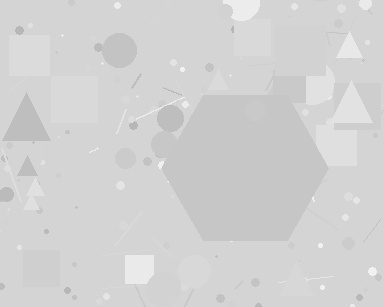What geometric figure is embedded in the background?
A hexagon is embedded in the background.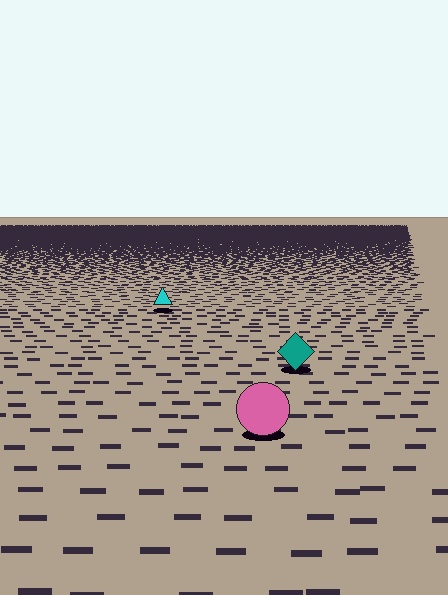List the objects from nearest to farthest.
From nearest to farthest: the pink circle, the teal diamond, the cyan triangle.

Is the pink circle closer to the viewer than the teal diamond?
Yes. The pink circle is closer — you can tell from the texture gradient: the ground texture is coarser near it.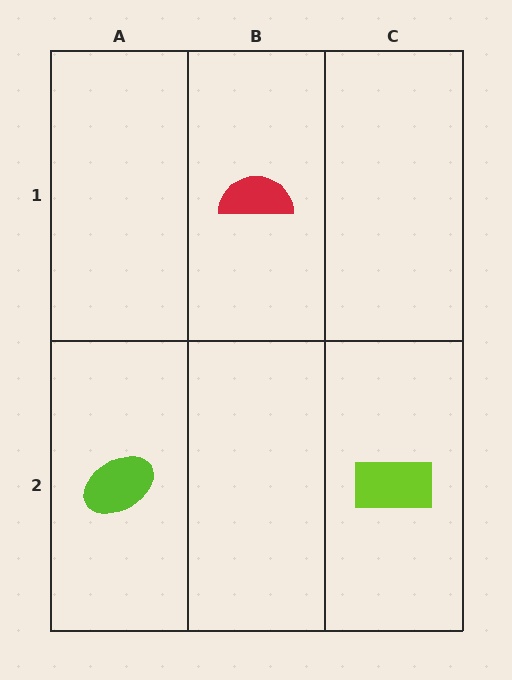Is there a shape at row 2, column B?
No, that cell is empty.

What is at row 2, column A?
A lime ellipse.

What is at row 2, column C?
A lime rectangle.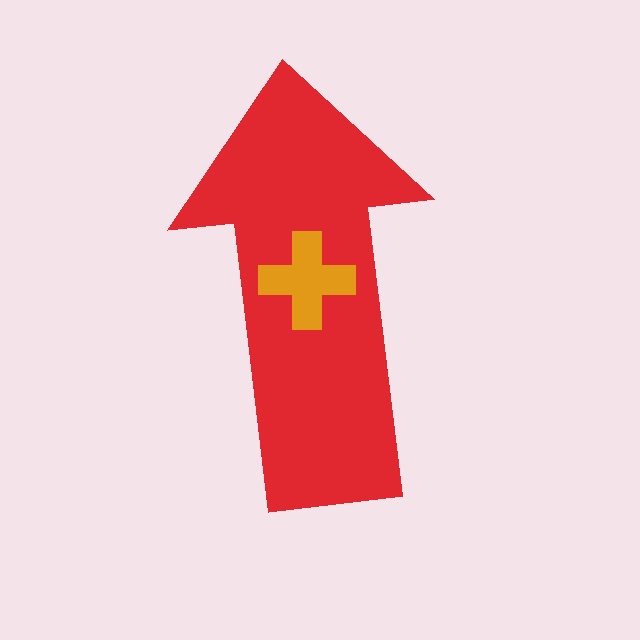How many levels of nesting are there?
2.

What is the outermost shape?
The red arrow.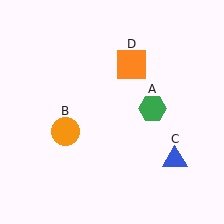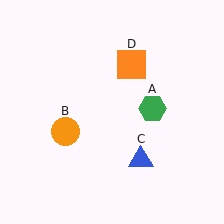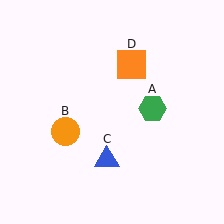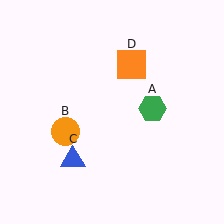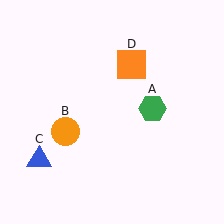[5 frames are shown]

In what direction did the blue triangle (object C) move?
The blue triangle (object C) moved left.